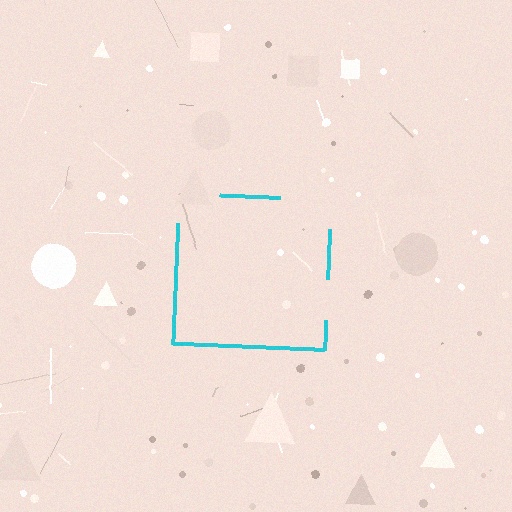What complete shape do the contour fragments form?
The contour fragments form a square.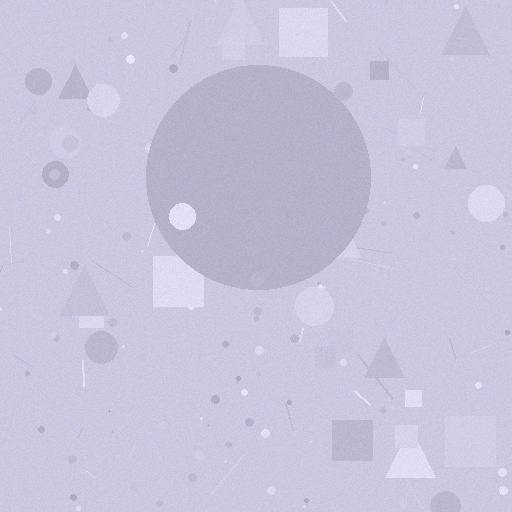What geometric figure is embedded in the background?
A circle is embedded in the background.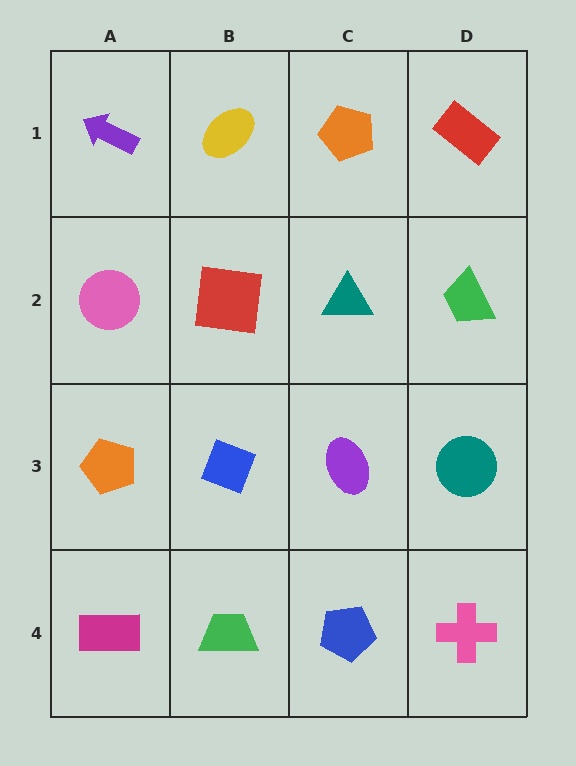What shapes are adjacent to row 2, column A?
A purple arrow (row 1, column A), an orange pentagon (row 3, column A), a red square (row 2, column B).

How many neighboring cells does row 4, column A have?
2.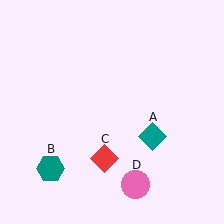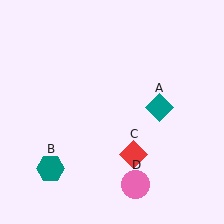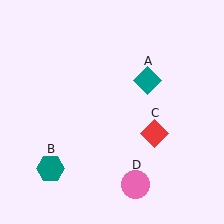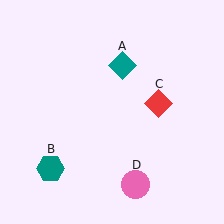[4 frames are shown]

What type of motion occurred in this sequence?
The teal diamond (object A), red diamond (object C) rotated counterclockwise around the center of the scene.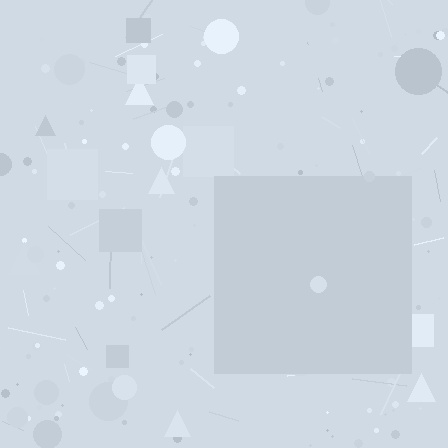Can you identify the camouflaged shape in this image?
The camouflaged shape is a square.